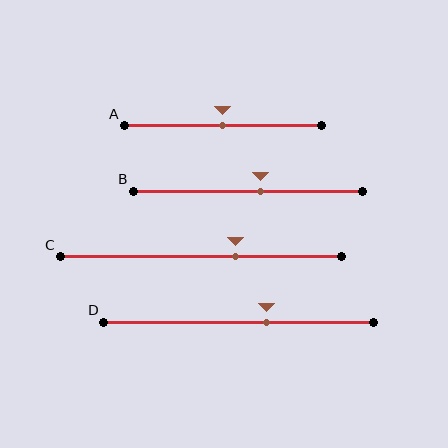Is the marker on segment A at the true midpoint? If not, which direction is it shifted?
Yes, the marker on segment A is at the true midpoint.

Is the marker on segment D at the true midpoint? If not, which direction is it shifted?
No, the marker on segment D is shifted to the right by about 11% of the segment length.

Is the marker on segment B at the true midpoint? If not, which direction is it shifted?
No, the marker on segment B is shifted to the right by about 5% of the segment length.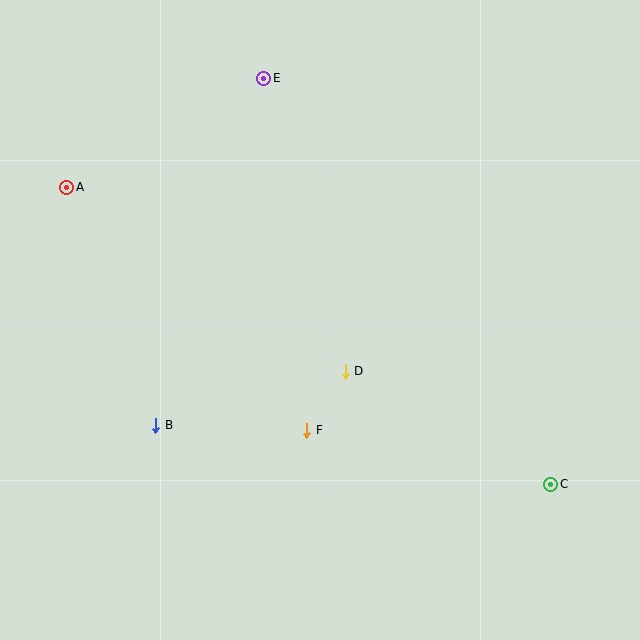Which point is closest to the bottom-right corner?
Point C is closest to the bottom-right corner.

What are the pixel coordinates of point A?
Point A is at (67, 187).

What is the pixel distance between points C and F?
The distance between C and F is 250 pixels.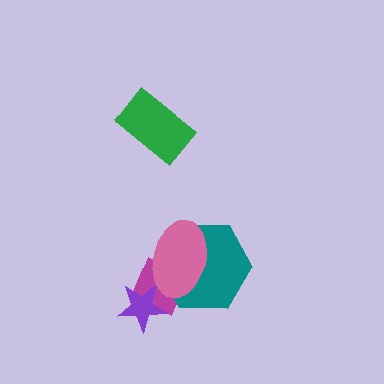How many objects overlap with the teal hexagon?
2 objects overlap with the teal hexagon.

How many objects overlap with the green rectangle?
0 objects overlap with the green rectangle.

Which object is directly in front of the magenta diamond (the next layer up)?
The purple star is directly in front of the magenta diamond.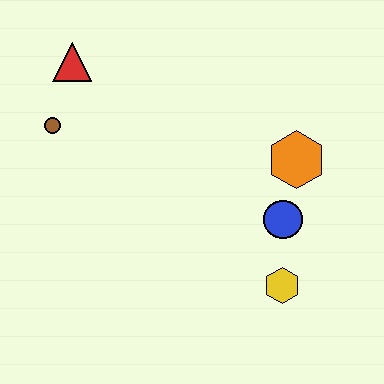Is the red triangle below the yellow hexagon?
No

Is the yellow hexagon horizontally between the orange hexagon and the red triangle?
Yes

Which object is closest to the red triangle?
The brown circle is closest to the red triangle.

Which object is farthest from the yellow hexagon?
The red triangle is farthest from the yellow hexagon.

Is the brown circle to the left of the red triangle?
Yes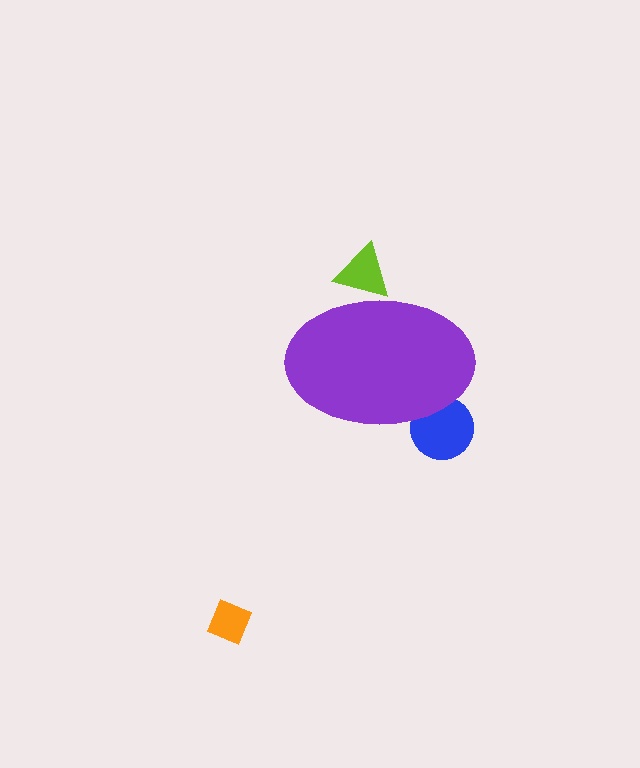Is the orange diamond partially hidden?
No, the orange diamond is fully visible.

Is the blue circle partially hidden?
Yes, the blue circle is partially hidden behind the purple ellipse.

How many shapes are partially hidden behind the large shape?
2 shapes are partially hidden.